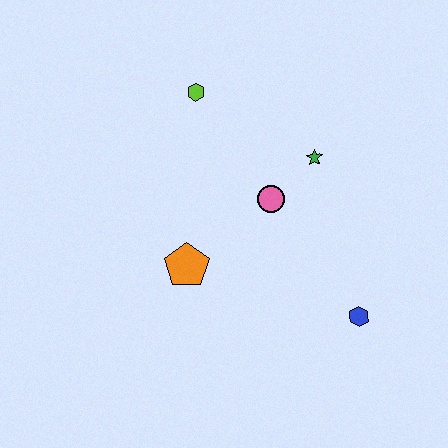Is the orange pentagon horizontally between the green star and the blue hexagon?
No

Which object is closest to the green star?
The pink circle is closest to the green star.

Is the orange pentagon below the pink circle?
Yes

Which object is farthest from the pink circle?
The blue hexagon is farthest from the pink circle.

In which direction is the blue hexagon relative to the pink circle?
The blue hexagon is below the pink circle.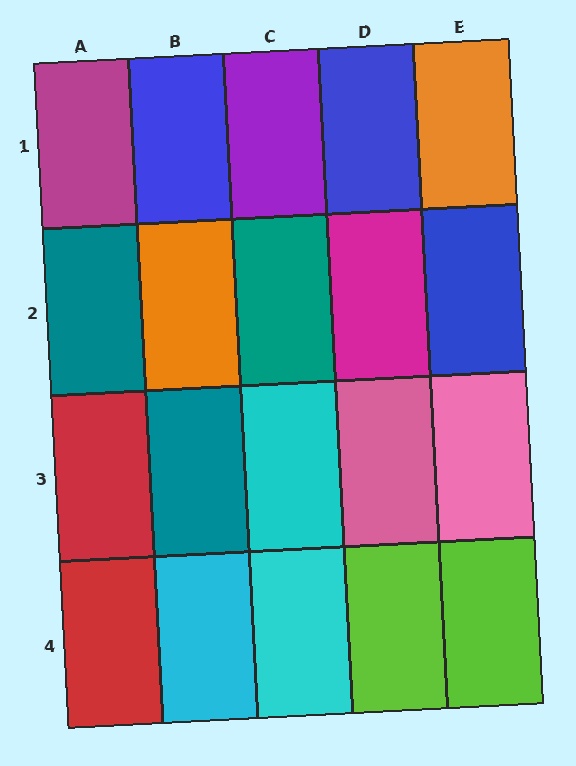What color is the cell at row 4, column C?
Cyan.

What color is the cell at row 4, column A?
Red.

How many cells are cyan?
3 cells are cyan.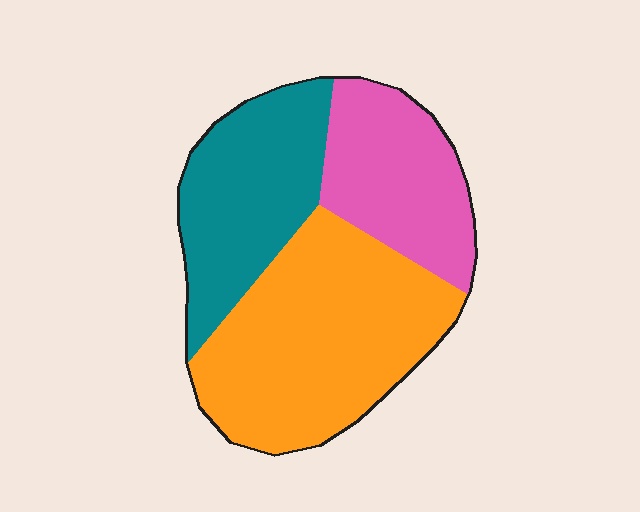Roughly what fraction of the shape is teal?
Teal covers 29% of the shape.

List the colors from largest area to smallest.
From largest to smallest: orange, teal, pink.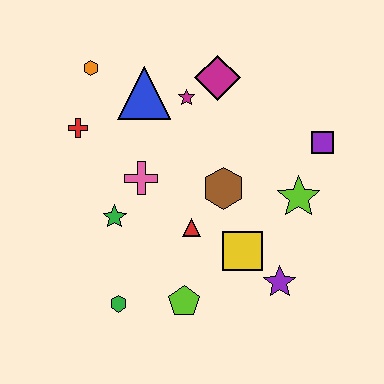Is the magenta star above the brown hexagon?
Yes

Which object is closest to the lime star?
The purple square is closest to the lime star.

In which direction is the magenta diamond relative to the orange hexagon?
The magenta diamond is to the right of the orange hexagon.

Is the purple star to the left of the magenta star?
No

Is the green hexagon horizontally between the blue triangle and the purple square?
No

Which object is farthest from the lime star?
The orange hexagon is farthest from the lime star.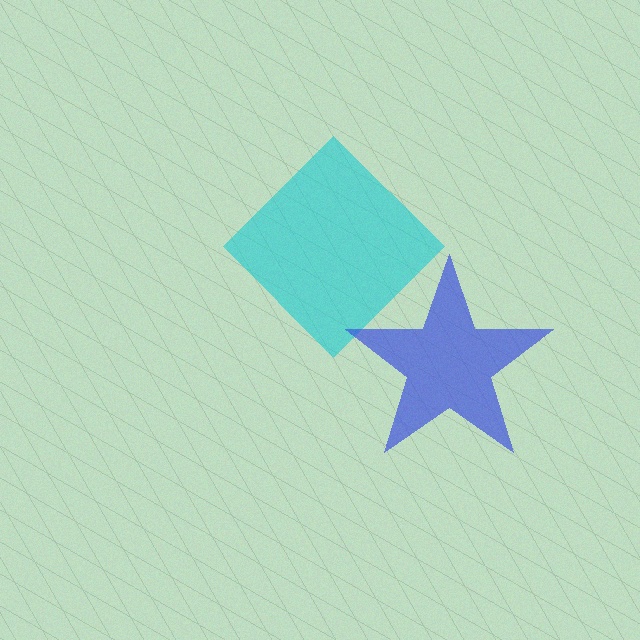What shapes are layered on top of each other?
The layered shapes are: a cyan diamond, a blue star.